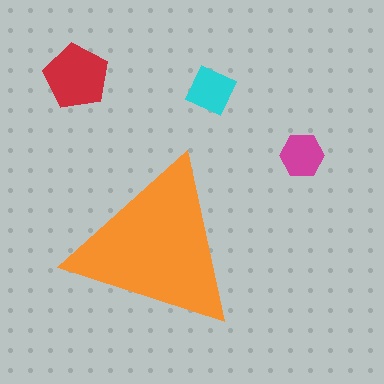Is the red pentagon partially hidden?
No, the red pentagon is fully visible.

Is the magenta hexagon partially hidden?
No, the magenta hexagon is fully visible.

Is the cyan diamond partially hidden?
No, the cyan diamond is fully visible.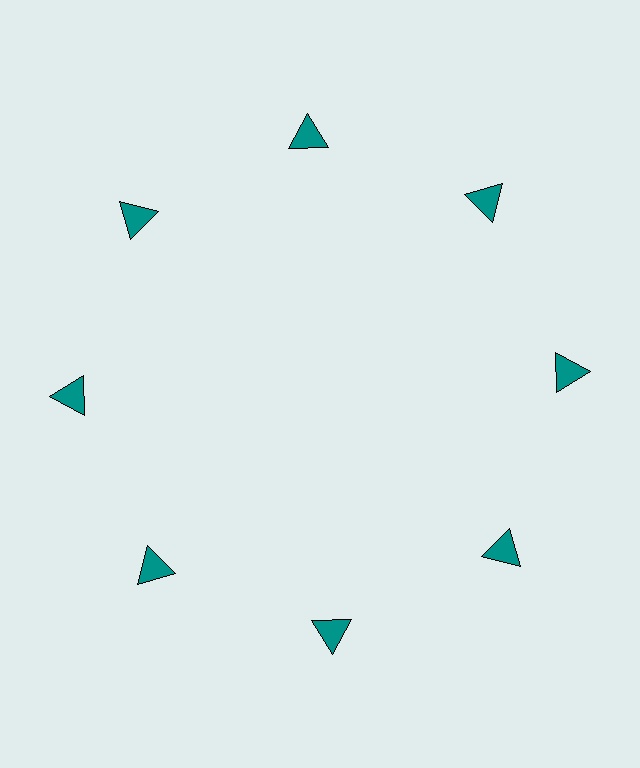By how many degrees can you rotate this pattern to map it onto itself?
The pattern maps onto itself every 45 degrees of rotation.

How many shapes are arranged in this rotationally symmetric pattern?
There are 8 shapes, arranged in 8 groups of 1.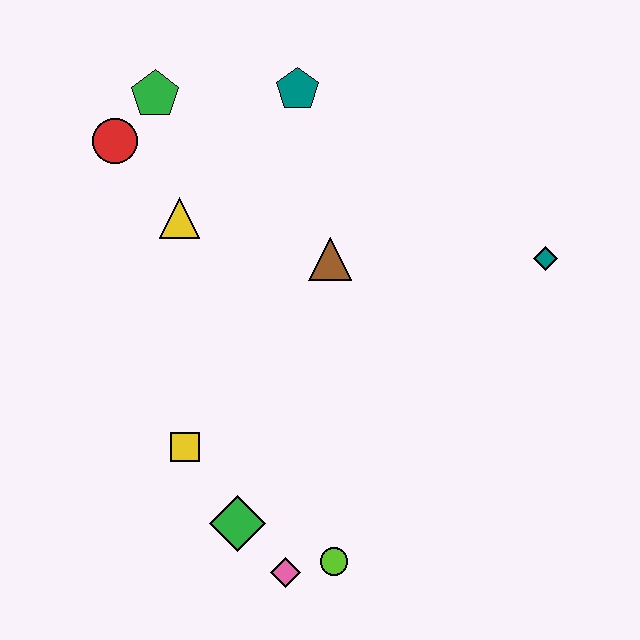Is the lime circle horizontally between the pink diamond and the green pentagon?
No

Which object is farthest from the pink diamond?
The green pentagon is farthest from the pink diamond.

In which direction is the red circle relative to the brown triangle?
The red circle is to the left of the brown triangle.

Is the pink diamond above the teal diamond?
No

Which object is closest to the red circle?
The green pentagon is closest to the red circle.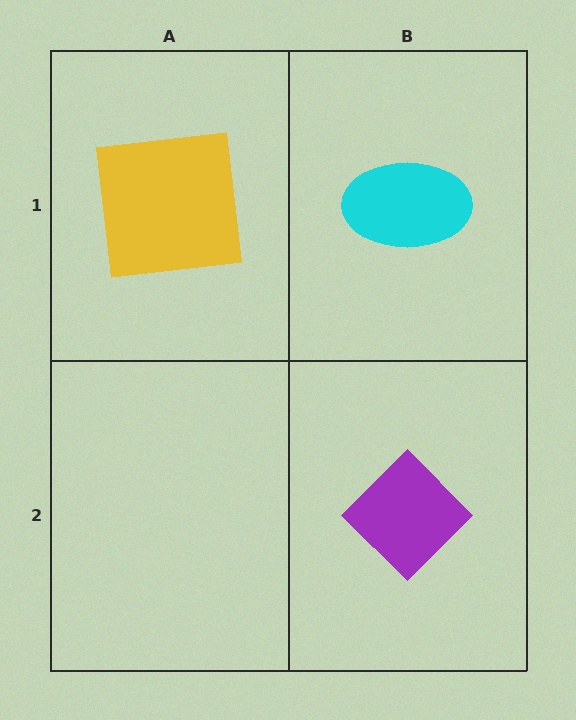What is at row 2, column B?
A purple diamond.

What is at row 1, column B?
A cyan ellipse.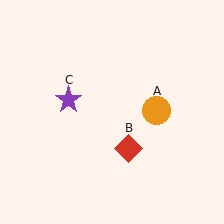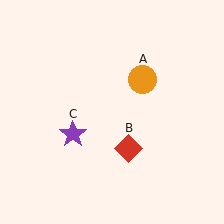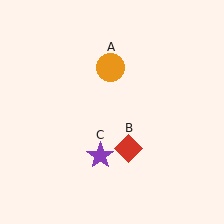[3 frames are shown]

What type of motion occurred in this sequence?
The orange circle (object A), purple star (object C) rotated counterclockwise around the center of the scene.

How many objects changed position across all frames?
2 objects changed position: orange circle (object A), purple star (object C).